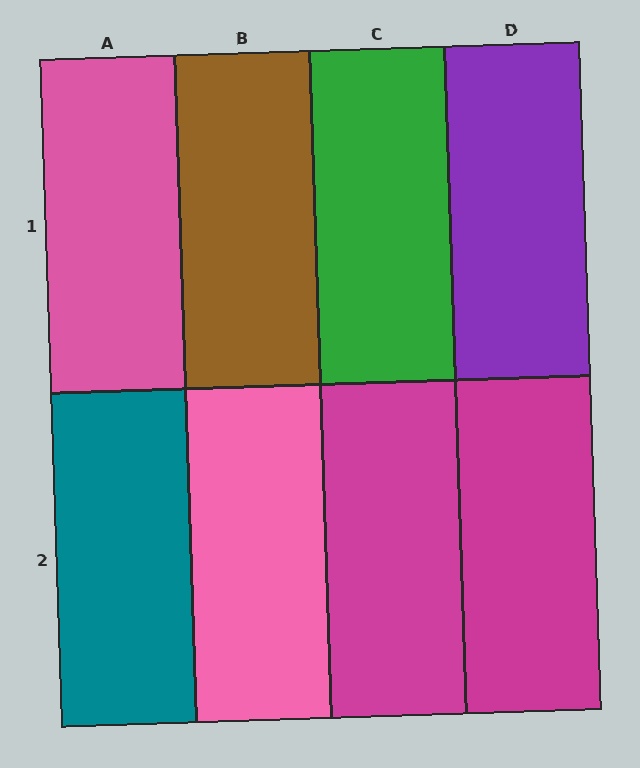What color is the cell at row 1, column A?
Pink.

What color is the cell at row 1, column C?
Green.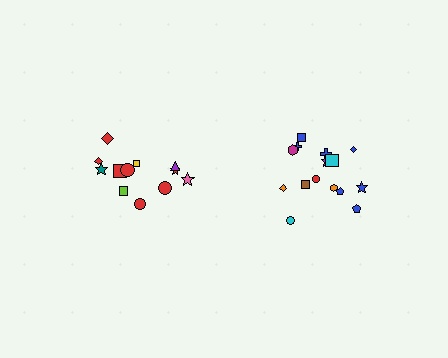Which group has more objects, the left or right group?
The right group.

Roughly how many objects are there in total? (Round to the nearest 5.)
Roughly 25 objects in total.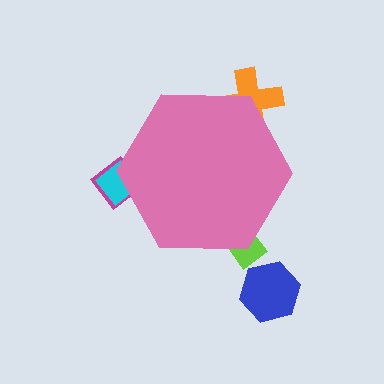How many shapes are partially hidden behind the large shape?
4 shapes are partially hidden.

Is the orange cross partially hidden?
Yes, the orange cross is partially hidden behind the pink hexagon.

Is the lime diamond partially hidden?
Yes, the lime diamond is partially hidden behind the pink hexagon.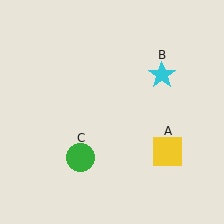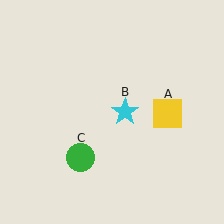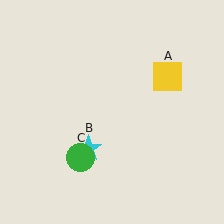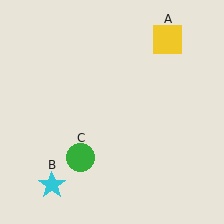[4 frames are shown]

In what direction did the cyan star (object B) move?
The cyan star (object B) moved down and to the left.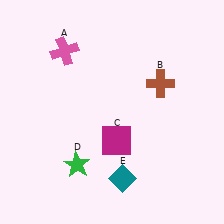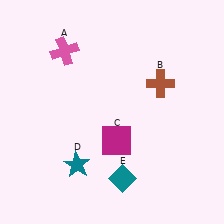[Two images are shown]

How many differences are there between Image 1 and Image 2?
There is 1 difference between the two images.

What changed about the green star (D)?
In Image 1, D is green. In Image 2, it changed to teal.